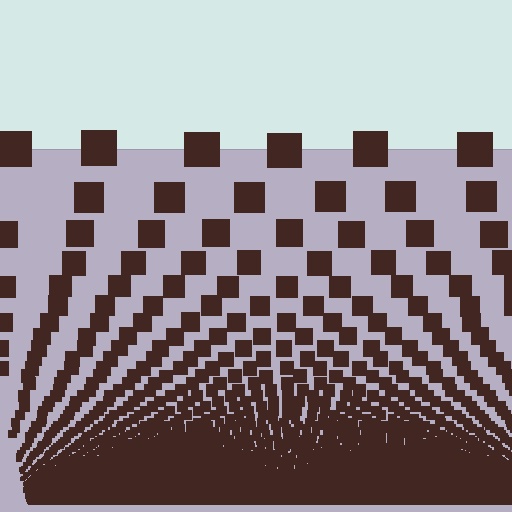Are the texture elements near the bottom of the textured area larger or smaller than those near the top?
Smaller. The gradient is inverted — elements near the bottom are smaller and denser.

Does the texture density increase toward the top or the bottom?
Density increases toward the bottom.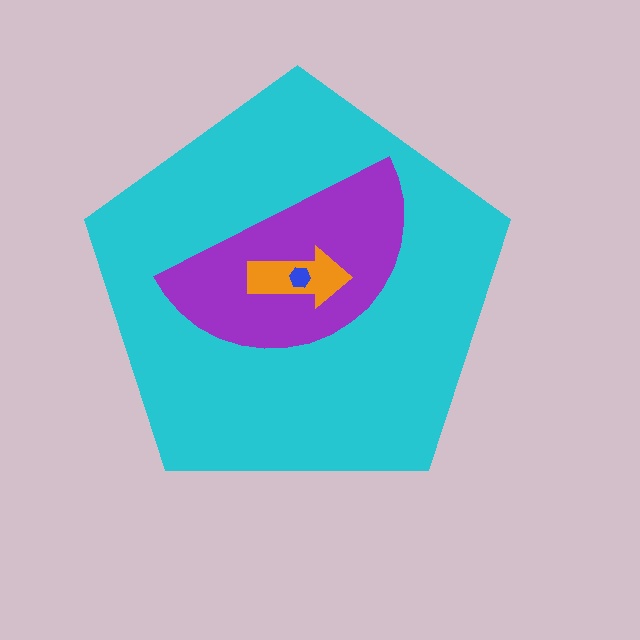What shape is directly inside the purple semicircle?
The orange arrow.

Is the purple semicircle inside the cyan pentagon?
Yes.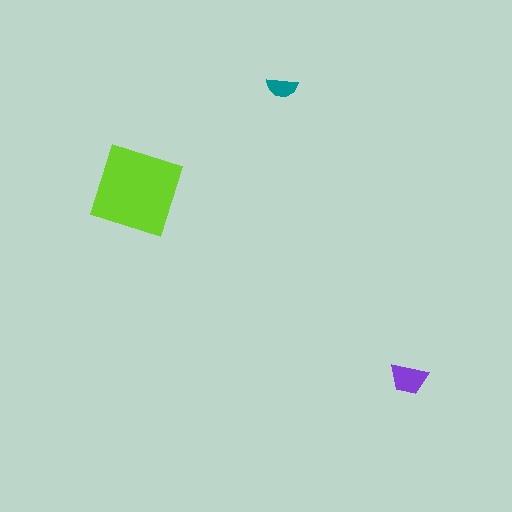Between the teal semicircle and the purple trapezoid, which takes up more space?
The purple trapezoid.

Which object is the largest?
The lime square.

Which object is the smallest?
The teal semicircle.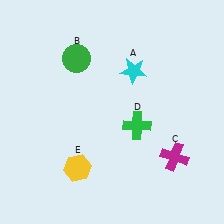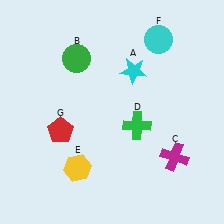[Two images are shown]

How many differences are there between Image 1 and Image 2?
There are 2 differences between the two images.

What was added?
A cyan circle (F), a red pentagon (G) were added in Image 2.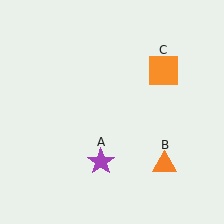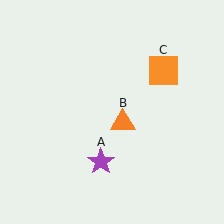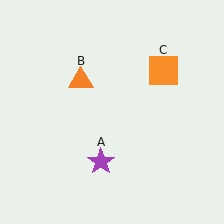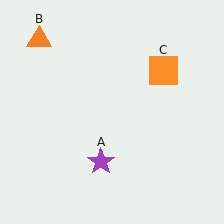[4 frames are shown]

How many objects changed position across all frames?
1 object changed position: orange triangle (object B).